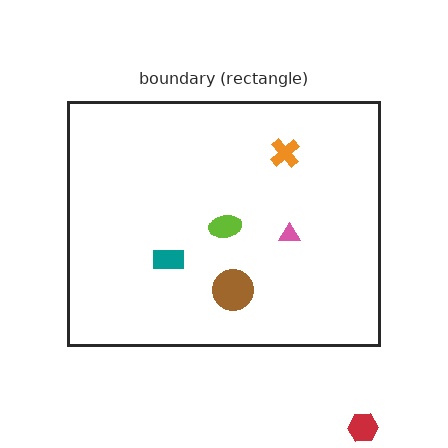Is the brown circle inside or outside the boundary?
Inside.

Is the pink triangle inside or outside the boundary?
Inside.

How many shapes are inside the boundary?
5 inside, 1 outside.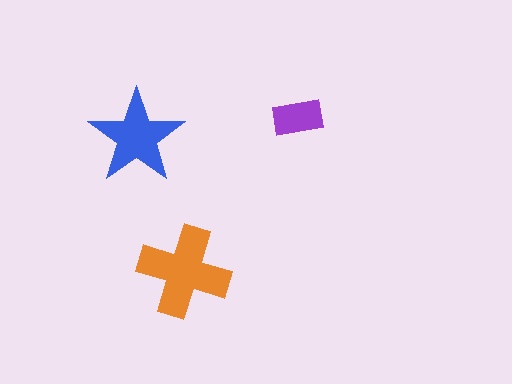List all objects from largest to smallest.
The orange cross, the blue star, the purple rectangle.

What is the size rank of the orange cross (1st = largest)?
1st.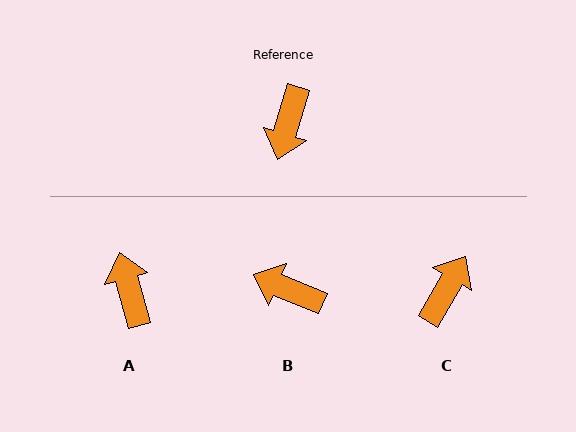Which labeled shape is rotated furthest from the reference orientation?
C, about 166 degrees away.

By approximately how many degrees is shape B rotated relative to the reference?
Approximately 96 degrees clockwise.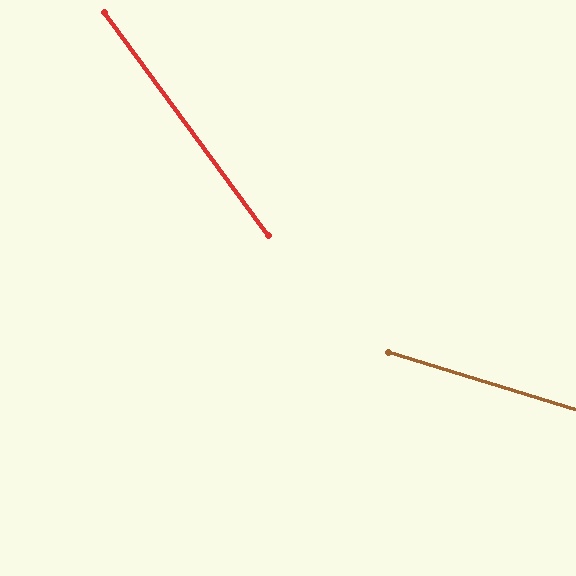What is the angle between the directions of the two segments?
Approximately 37 degrees.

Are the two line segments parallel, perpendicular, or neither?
Neither parallel nor perpendicular — they differ by about 37°.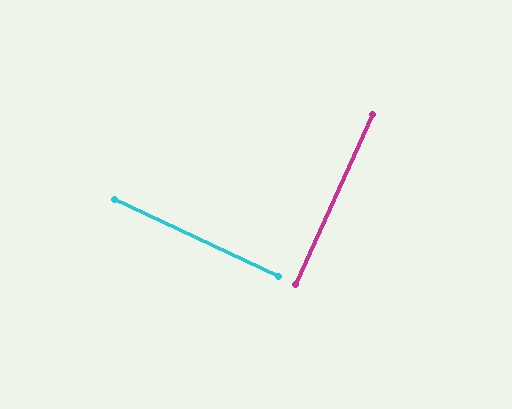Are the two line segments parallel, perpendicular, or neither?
Perpendicular — they meet at approximately 89°.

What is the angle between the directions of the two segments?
Approximately 89 degrees.